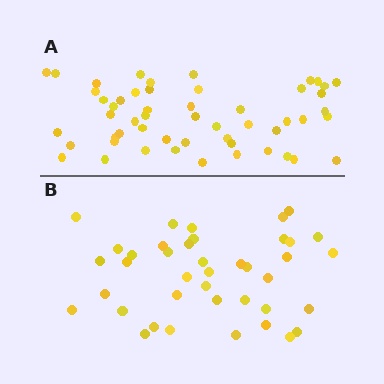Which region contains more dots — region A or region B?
Region A (the top region) has more dots.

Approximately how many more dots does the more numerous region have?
Region A has approximately 15 more dots than region B.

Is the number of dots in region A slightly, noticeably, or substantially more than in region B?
Region A has noticeably more, but not dramatically so. The ratio is roughly 1.3 to 1.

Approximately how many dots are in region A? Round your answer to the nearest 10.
About 50 dots. (The exact count is 53, which rounds to 50.)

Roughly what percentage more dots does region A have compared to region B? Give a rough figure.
About 30% more.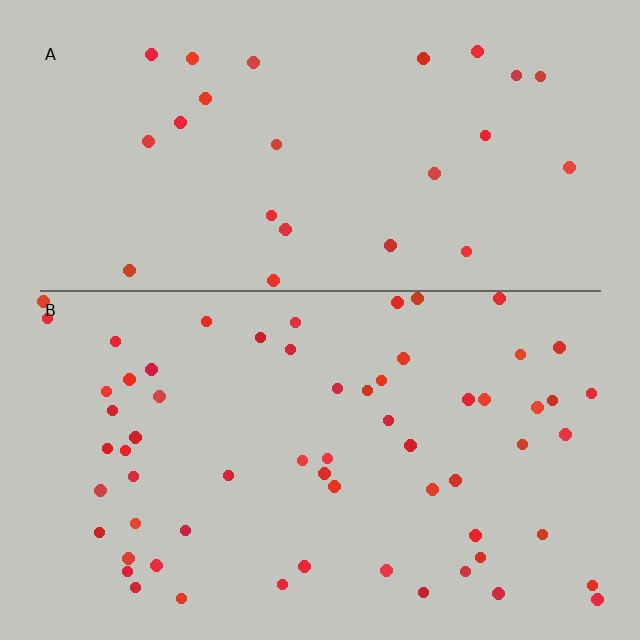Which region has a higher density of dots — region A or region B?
B (the bottom).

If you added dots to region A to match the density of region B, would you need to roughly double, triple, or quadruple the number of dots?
Approximately double.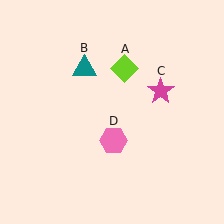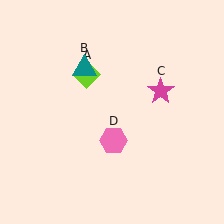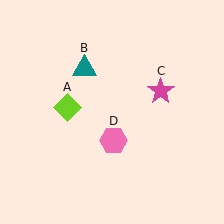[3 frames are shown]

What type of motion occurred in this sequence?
The lime diamond (object A) rotated counterclockwise around the center of the scene.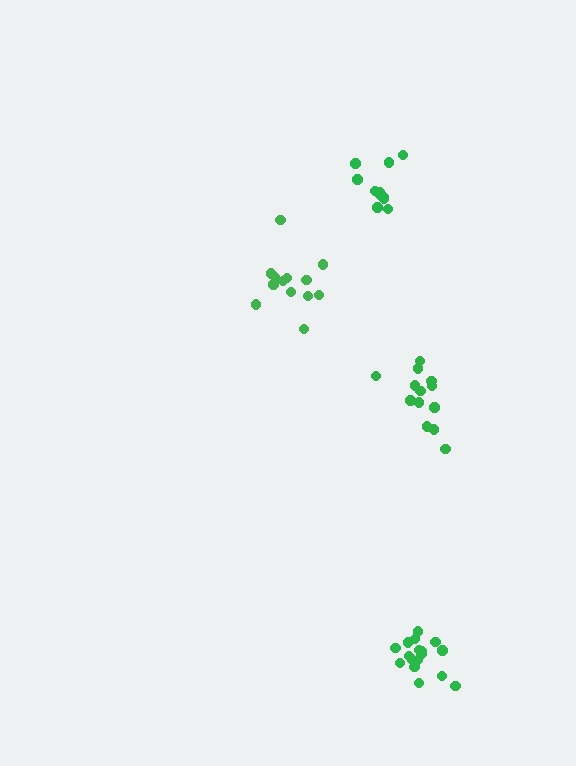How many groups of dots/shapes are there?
There are 4 groups.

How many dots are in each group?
Group 1: 13 dots, Group 2: 12 dots, Group 3: 13 dots, Group 4: 17 dots (55 total).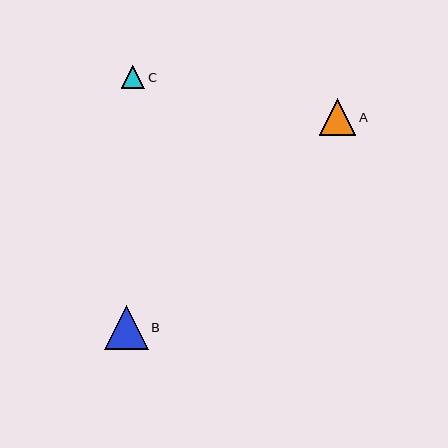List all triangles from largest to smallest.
From largest to smallest: B, A, C.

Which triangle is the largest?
Triangle B is the largest with a size of approximately 44 pixels.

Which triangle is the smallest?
Triangle C is the smallest with a size of approximately 23 pixels.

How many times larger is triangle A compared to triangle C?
Triangle A is approximately 1.5 times the size of triangle C.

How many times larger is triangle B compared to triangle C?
Triangle B is approximately 1.9 times the size of triangle C.